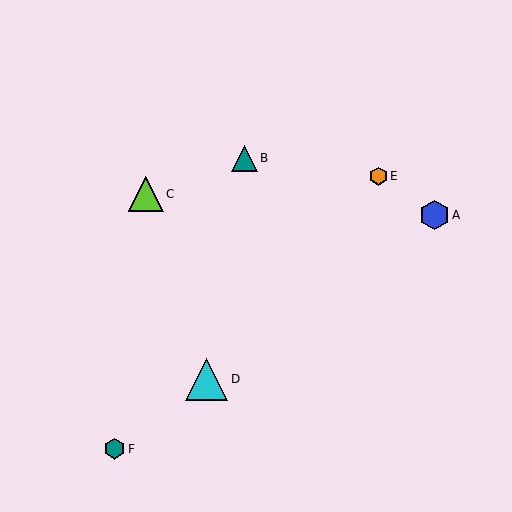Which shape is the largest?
The cyan triangle (labeled D) is the largest.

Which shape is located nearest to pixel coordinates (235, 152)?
The teal triangle (labeled B) at (245, 158) is nearest to that location.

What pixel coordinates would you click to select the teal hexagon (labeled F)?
Click at (115, 449) to select the teal hexagon F.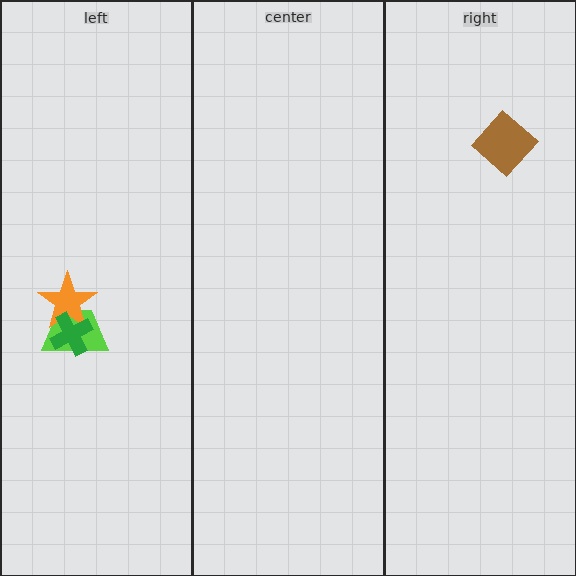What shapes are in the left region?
The lime trapezoid, the orange star, the green cross.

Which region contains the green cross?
The left region.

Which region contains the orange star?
The left region.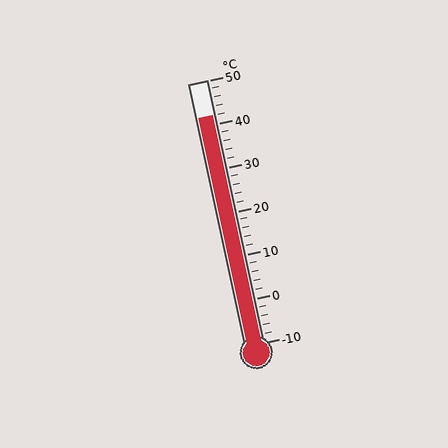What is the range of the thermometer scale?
The thermometer scale ranges from -10°C to 50°C.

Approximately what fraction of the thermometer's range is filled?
The thermometer is filled to approximately 85% of its range.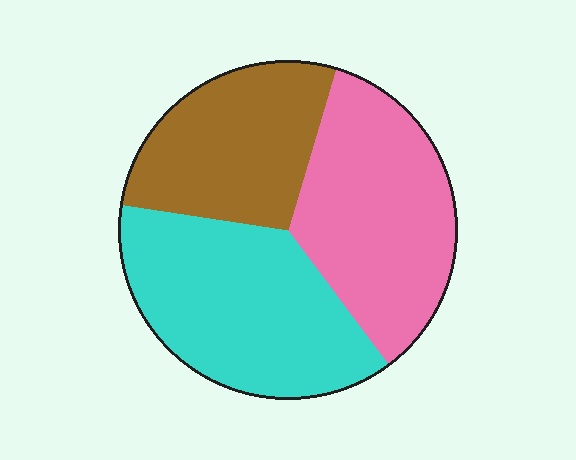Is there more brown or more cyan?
Cyan.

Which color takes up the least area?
Brown, at roughly 25%.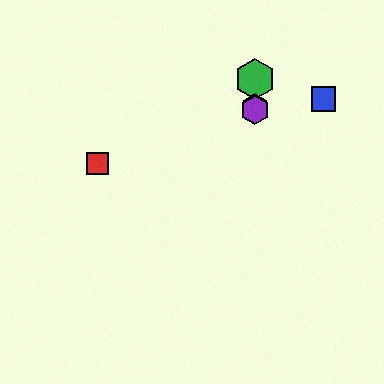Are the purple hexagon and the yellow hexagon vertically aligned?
Yes, both are at x≈255.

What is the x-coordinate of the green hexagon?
The green hexagon is at x≈255.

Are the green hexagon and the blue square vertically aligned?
No, the green hexagon is at x≈255 and the blue square is at x≈323.